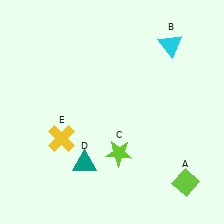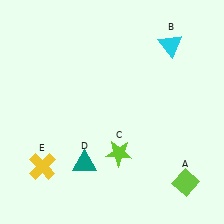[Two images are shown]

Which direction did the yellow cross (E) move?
The yellow cross (E) moved down.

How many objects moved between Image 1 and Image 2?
1 object moved between the two images.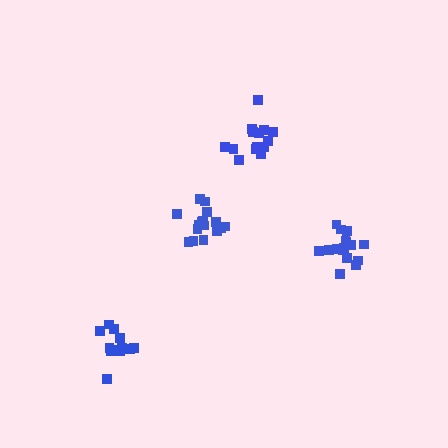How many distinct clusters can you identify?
There are 4 distinct clusters.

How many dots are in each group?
Group 1: 14 dots, Group 2: 14 dots, Group 3: 17 dots, Group 4: 17 dots (62 total).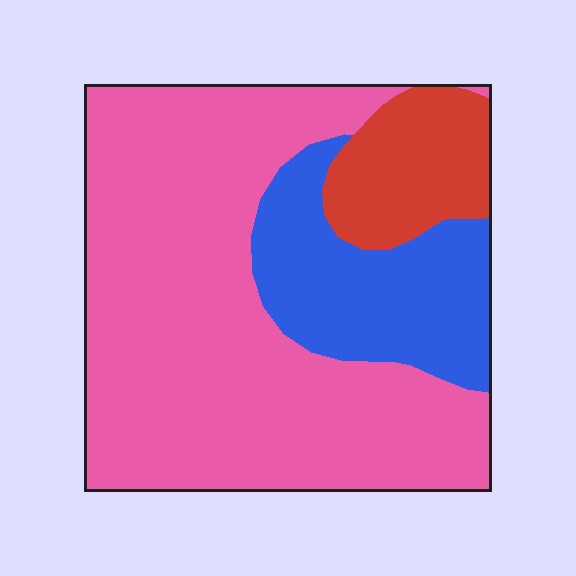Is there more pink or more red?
Pink.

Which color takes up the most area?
Pink, at roughly 65%.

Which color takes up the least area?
Red, at roughly 15%.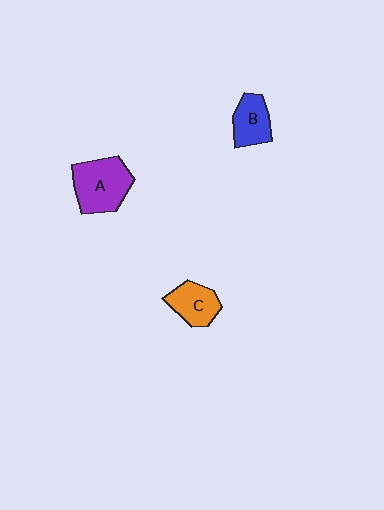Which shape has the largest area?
Shape A (purple).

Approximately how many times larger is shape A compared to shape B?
Approximately 1.6 times.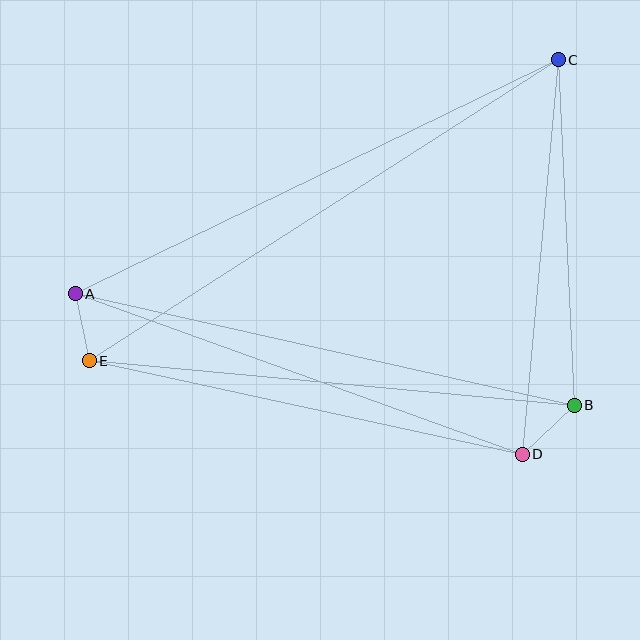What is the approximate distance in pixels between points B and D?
The distance between B and D is approximately 72 pixels.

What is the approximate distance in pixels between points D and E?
The distance between D and E is approximately 443 pixels.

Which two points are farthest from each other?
Points C and E are farthest from each other.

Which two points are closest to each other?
Points A and E are closest to each other.